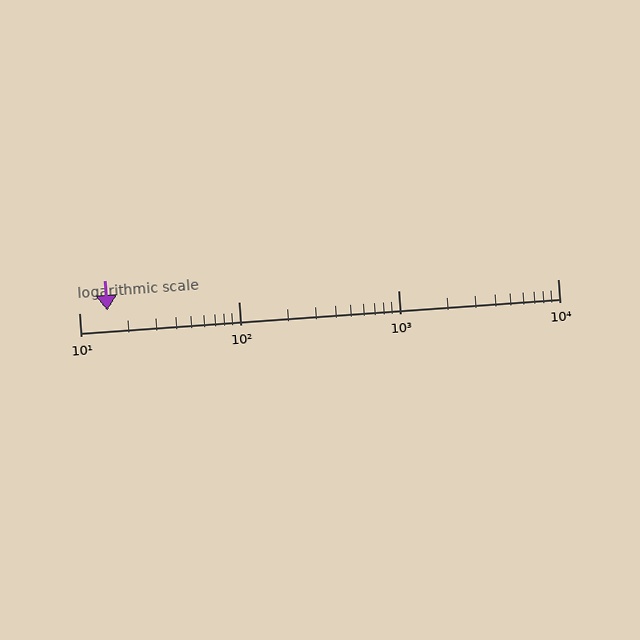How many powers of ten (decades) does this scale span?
The scale spans 3 decades, from 10 to 10000.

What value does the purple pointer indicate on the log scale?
The pointer indicates approximately 15.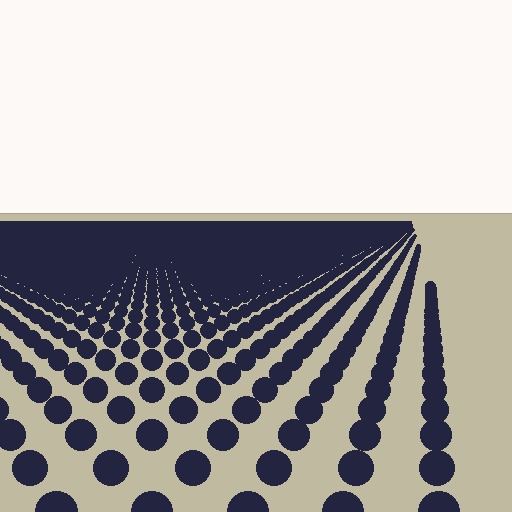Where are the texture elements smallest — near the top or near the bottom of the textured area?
Near the top.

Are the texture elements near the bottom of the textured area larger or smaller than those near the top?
Larger. Near the bottom, elements are closer to the viewer and appear at a bigger on-screen size.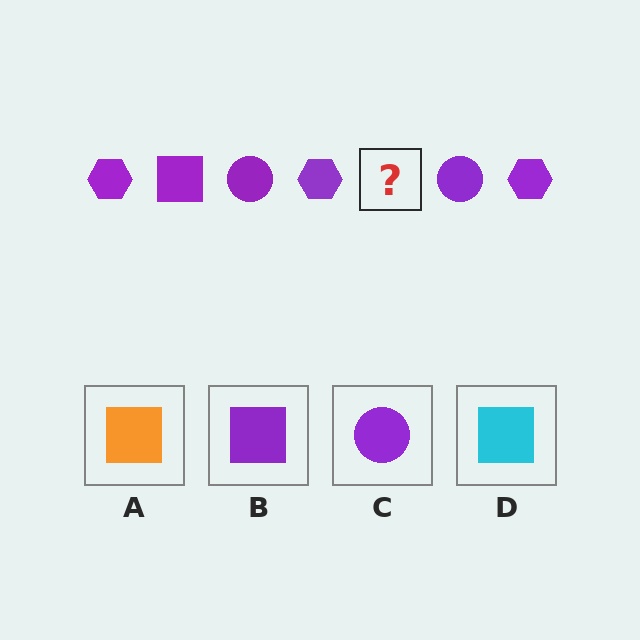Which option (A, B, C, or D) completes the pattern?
B.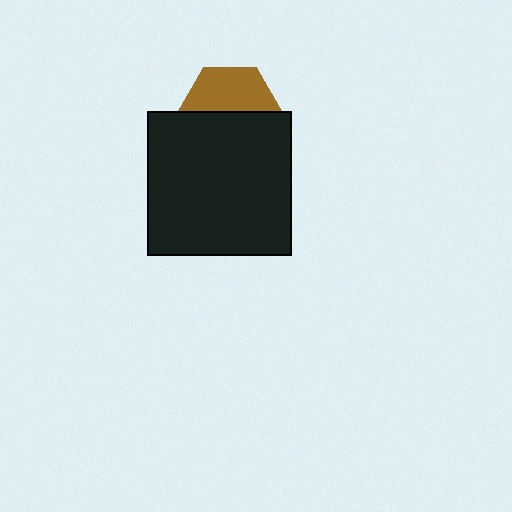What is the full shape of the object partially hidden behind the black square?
The partially hidden object is a brown hexagon.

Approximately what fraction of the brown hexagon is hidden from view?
Roughly 54% of the brown hexagon is hidden behind the black square.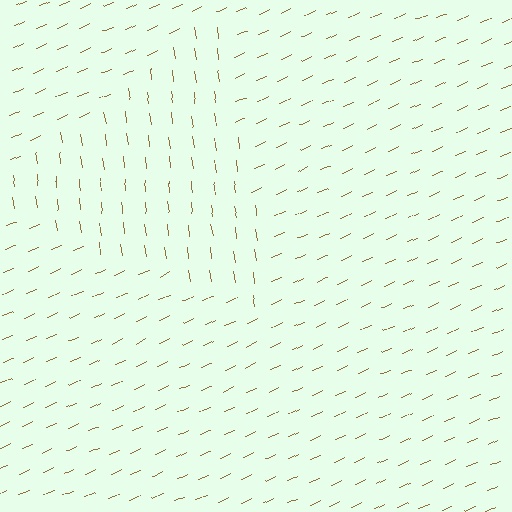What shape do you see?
I see a triangle.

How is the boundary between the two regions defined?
The boundary is defined purely by a change in line orientation (approximately 73 degrees difference). All lines are the same color and thickness.